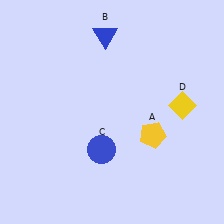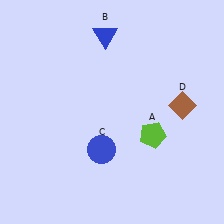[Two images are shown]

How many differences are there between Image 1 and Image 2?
There are 2 differences between the two images.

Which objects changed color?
A changed from yellow to lime. D changed from yellow to brown.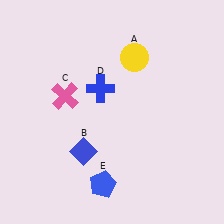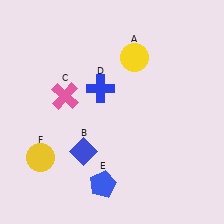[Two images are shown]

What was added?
A yellow circle (F) was added in Image 2.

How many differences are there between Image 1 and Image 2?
There is 1 difference between the two images.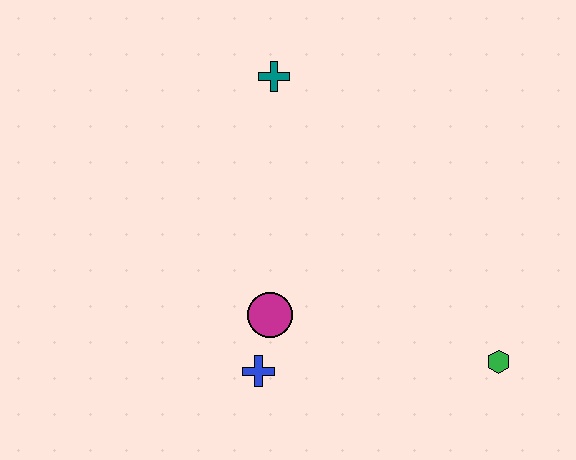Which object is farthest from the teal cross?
The green hexagon is farthest from the teal cross.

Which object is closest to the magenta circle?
The blue cross is closest to the magenta circle.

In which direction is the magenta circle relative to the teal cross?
The magenta circle is below the teal cross.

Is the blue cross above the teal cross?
No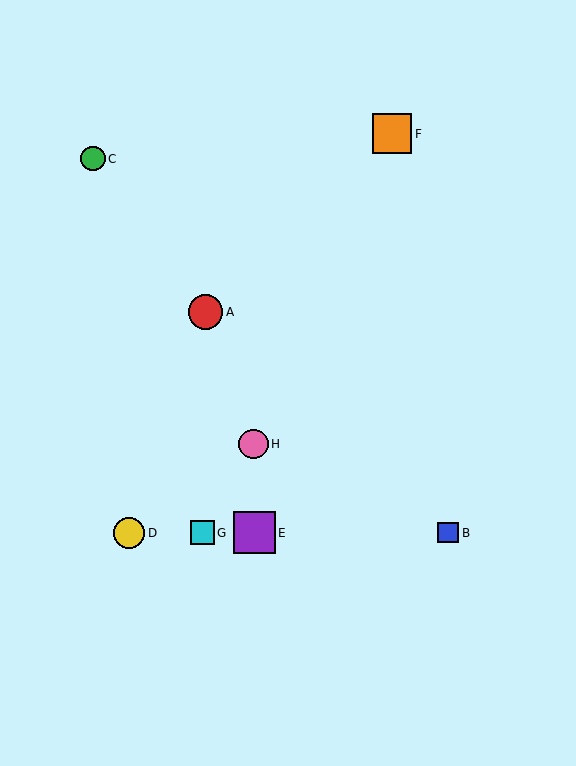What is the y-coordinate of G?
Object G is at y≈533.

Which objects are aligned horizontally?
Objects B, D, E, G are aligned horizontally.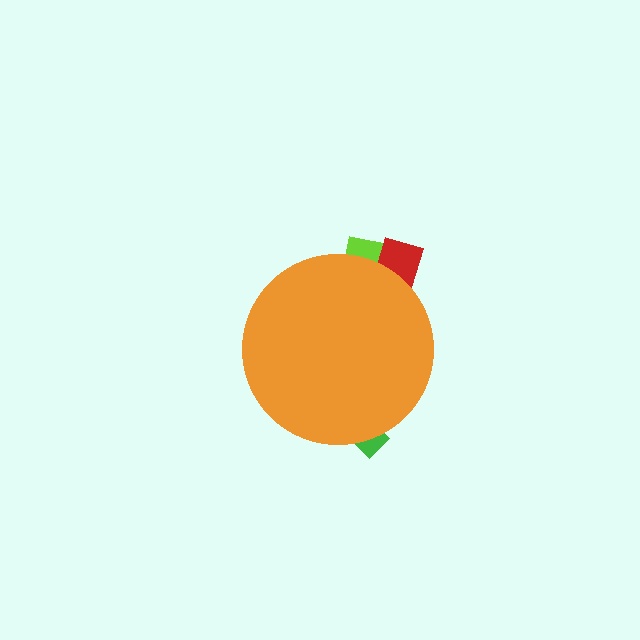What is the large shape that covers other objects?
An orange circle.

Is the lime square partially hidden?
Yes, the lime square is partially hidden behind the orange circle.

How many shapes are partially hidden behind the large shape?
3 shapes are partially hidden.